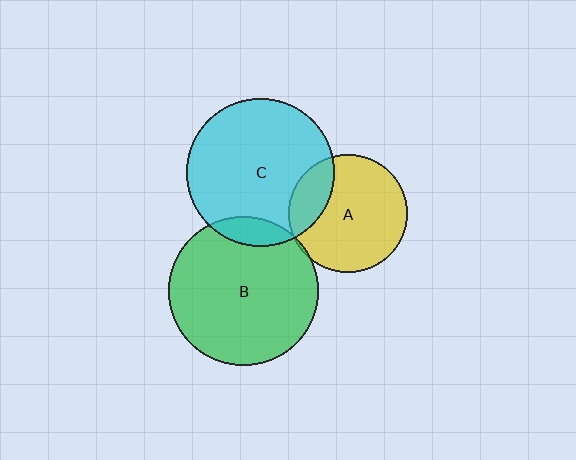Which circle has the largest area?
Circle B (green).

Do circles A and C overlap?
Yes.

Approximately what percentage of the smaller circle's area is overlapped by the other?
Approximately 20%.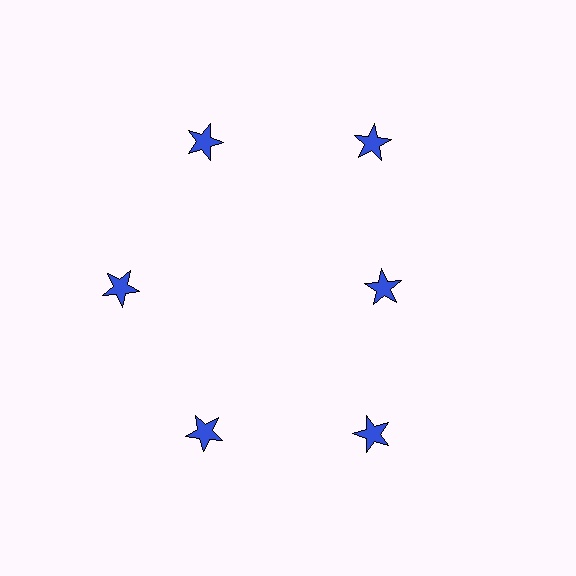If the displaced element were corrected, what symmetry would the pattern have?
It would have 6-fold rotational symmetry — the pattern would map onto itself every 60 degrees.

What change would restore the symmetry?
The symmetry would be restored by moving it outward, back onto the ring so that all 6 stars sit at equal angles and equal distance from the center.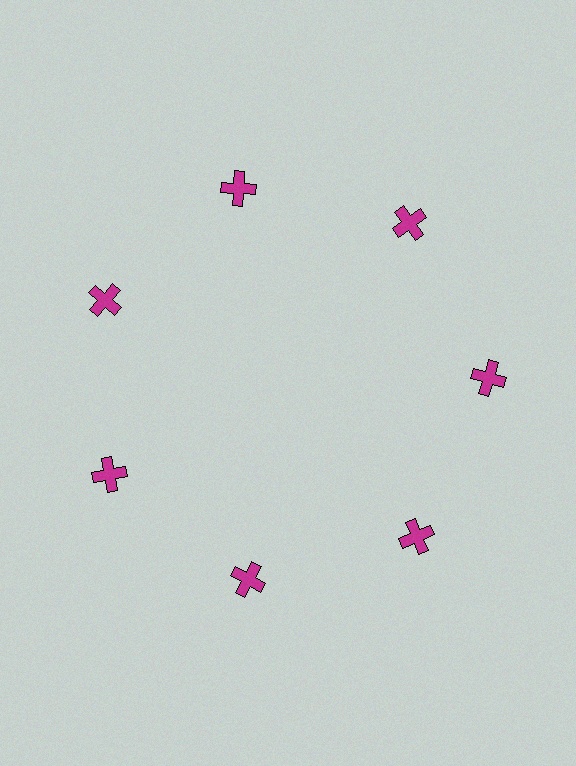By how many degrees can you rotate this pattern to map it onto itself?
The pattern maps onto itself every 51 degrees of rotation.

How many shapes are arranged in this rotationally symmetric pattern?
There are 7 shapes, arranged in 7 groups of 1.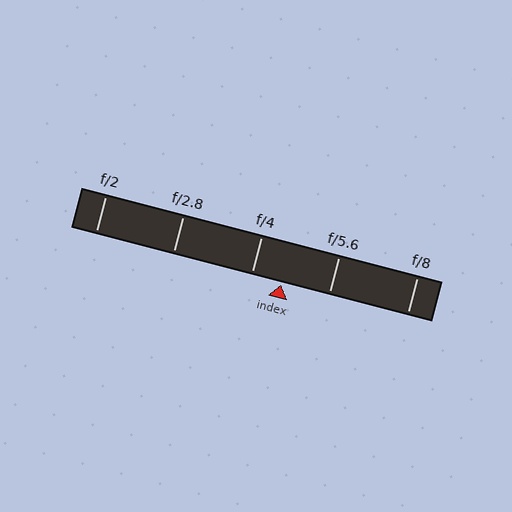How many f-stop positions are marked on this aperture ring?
There are 5 f-stop positions marked.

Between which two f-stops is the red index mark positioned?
The index mark is between f/4 and f/5.6.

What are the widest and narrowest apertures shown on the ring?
The widest aperture shown is f/2 and the narrowest is f/8.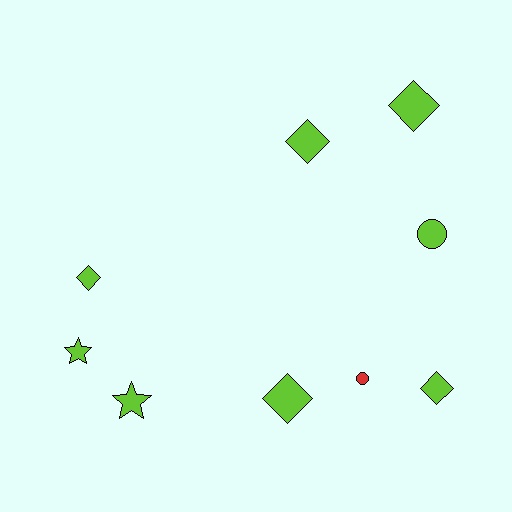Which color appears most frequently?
Lime, with 8 objects.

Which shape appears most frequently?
Diamond, with 5 objects.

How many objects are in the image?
There are 9 objects.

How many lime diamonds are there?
There are 5 lime diamonds.